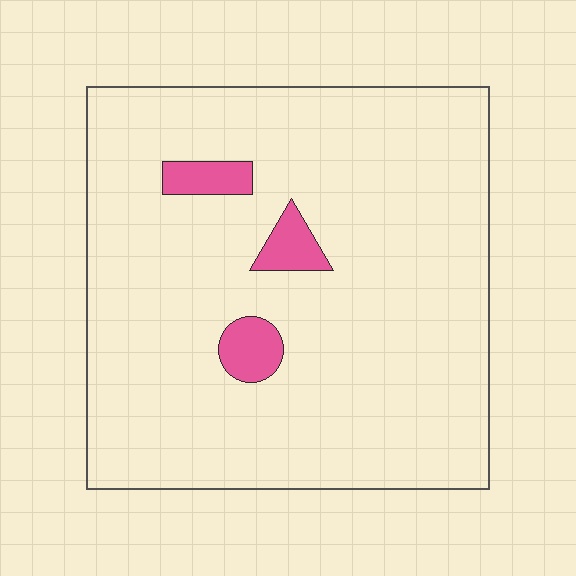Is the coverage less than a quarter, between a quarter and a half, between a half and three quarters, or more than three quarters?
Less than a quarter.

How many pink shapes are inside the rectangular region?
3.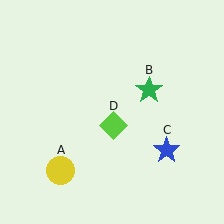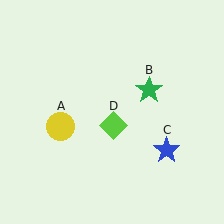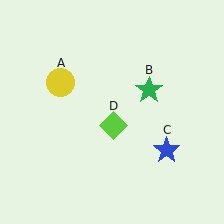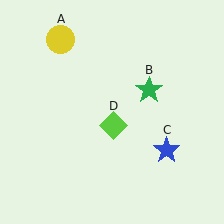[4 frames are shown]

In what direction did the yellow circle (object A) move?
The yellow circle (object A) moved up.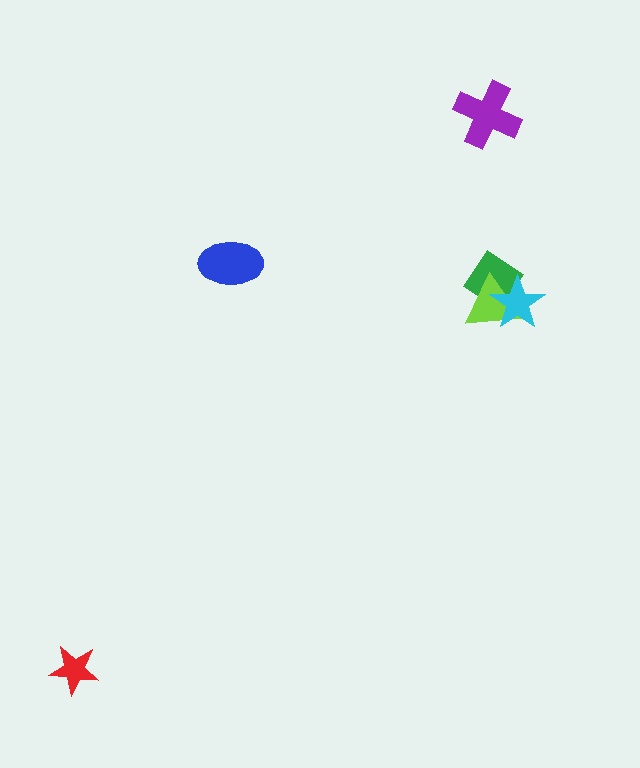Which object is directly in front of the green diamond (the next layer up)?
The lime triangle is directly in front of the green diamond.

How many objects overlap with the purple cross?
0 objects overlap with the purple cross.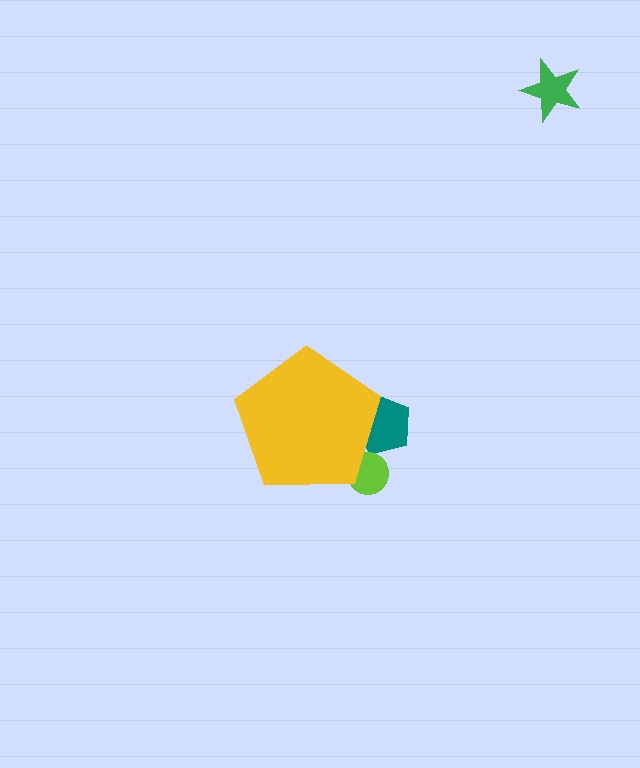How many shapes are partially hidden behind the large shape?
2 shapes are partially hidden.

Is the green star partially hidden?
No, the green star is fully visible.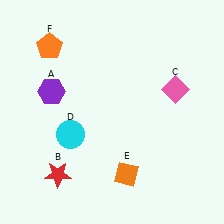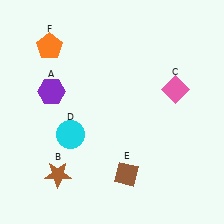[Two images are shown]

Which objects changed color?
B changed from red to brown. E changed from orange to brown.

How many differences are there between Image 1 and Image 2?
There are 2 differences between the two images.